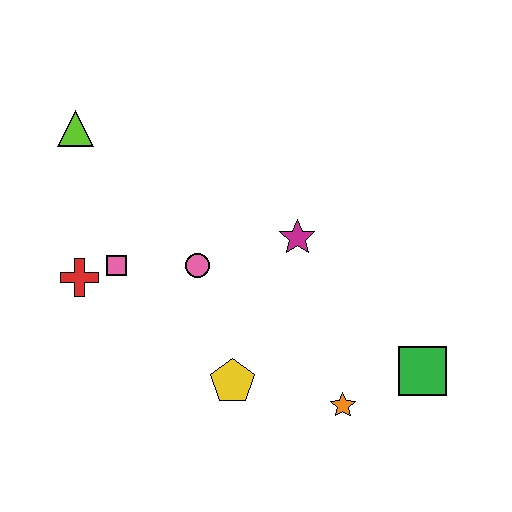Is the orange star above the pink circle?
No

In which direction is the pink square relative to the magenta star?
The pink square is to the left of the magenta star.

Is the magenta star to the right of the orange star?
No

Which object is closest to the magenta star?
The pink circle is closest to the magenta star.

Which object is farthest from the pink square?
The green square is farthest from the pink square.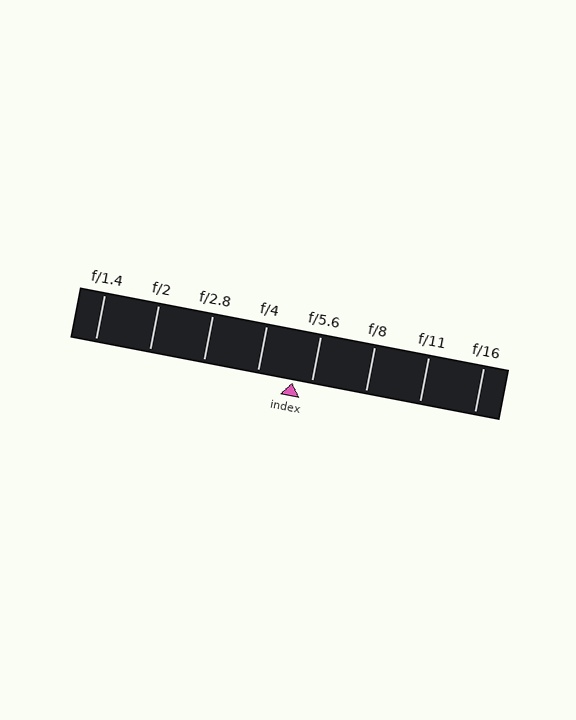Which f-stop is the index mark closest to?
The index mark is closest to f/5.6.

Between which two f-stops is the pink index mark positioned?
The index mark is between f/4 and f/5.6.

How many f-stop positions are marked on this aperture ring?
There are 8 f-stop positions marked.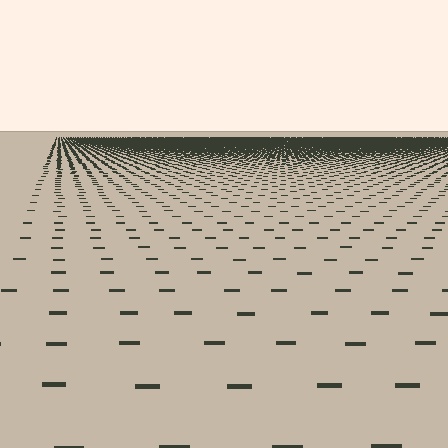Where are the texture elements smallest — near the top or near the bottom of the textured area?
Near the top.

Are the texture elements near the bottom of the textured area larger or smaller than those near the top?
Larger. Near the bottom, elements are closer to the viewer and appear at a bigger on-screen size.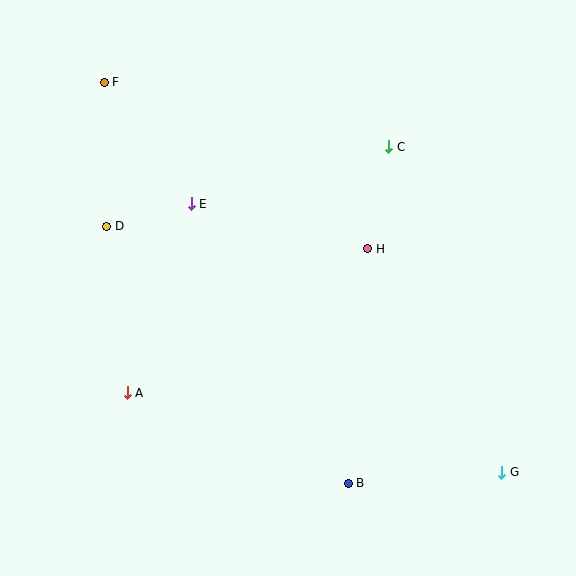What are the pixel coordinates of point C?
Point C is at (389, 147).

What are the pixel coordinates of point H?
Point H is at (367, 249).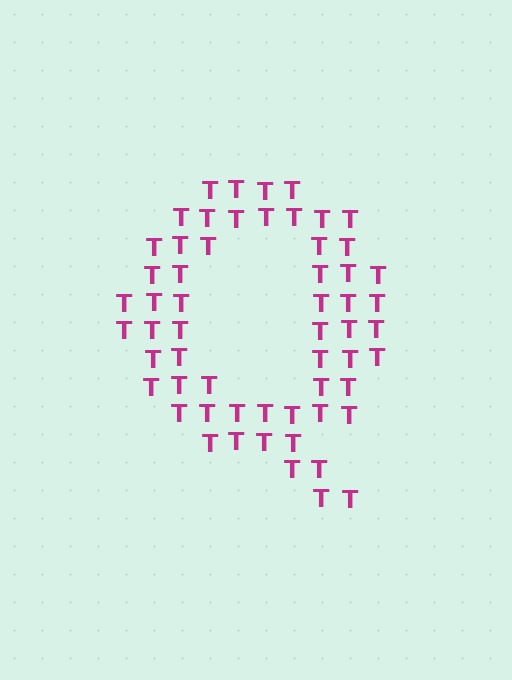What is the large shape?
The large shape is the letter Q.